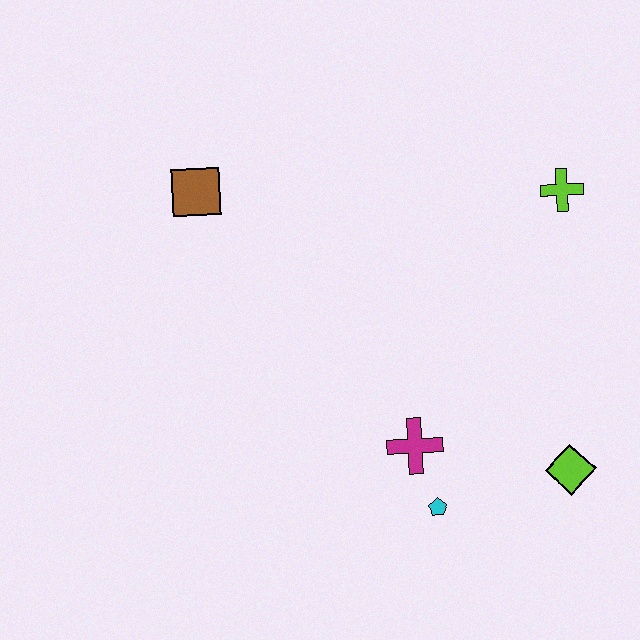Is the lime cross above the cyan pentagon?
Yes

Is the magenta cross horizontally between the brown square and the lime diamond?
Yes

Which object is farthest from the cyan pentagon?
The brown square is farthest from the cyan pentagon.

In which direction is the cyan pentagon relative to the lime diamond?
The cyan pentagon is to the left of the lime diamond.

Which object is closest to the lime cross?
The lime diamond is closest to the lime cross.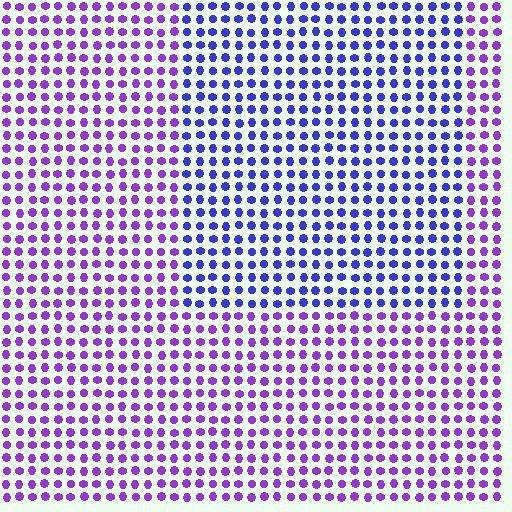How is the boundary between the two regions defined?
The boundary is defined purely by a slight shift in hue (about 38 degrees). Spacing, size, and orientation are identical on both sides.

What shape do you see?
I see a rectangle.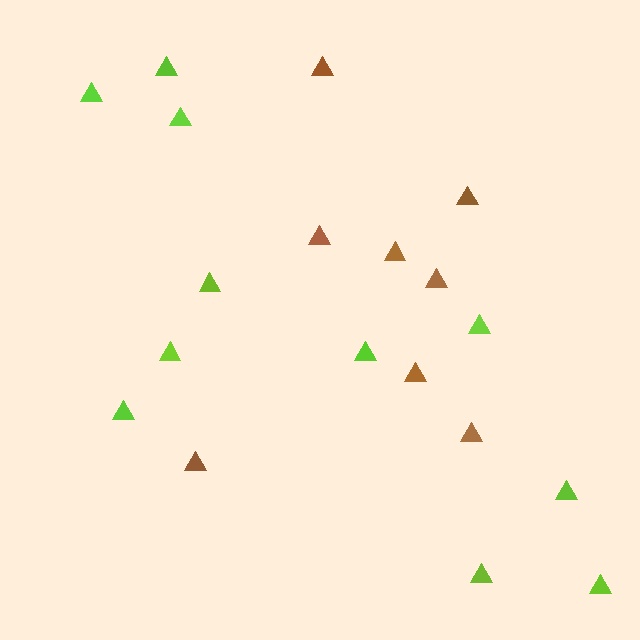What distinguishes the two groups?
There are 2 groups: one group of brown triangles (8) and one group of lime triangles (11).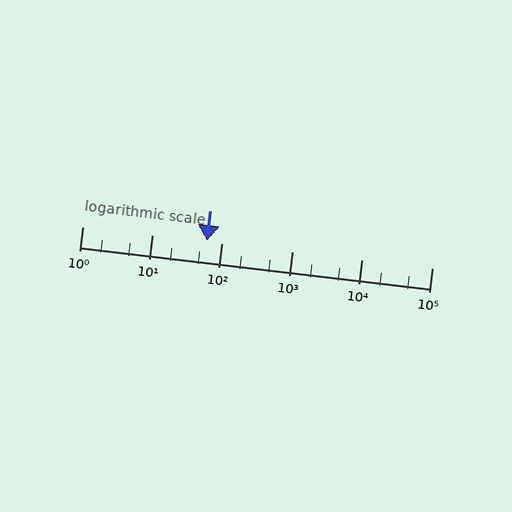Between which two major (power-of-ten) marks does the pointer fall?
The pointer is between 10 and 100.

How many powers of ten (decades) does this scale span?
The scale spans 5 decades, from 1 to 100000.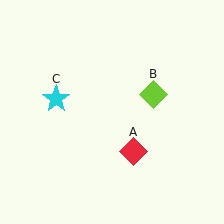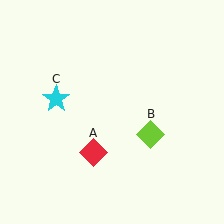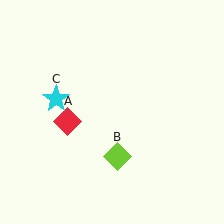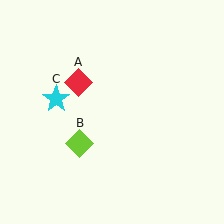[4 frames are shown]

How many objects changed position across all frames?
2 objects changed position: red diamond (object A), lime diamond (object B).